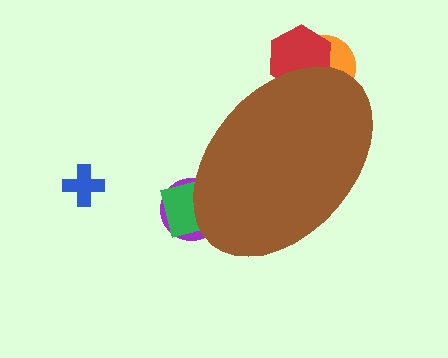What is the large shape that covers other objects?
A brown ellipse.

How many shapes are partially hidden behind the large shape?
4 shapes are partially hidden.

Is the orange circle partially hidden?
Yes, the orange circle is partially hidden behind the brown ellipse.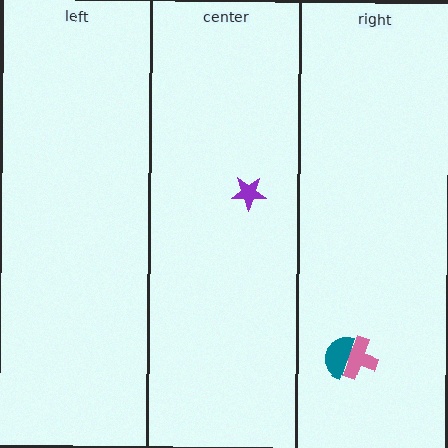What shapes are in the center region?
The purple star.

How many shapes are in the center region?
1.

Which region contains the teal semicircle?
The right region.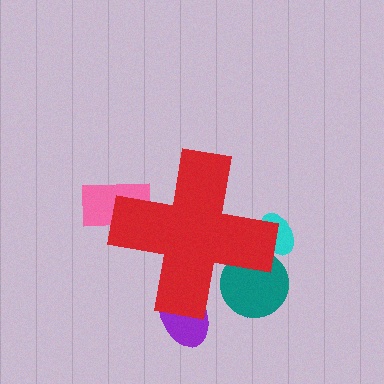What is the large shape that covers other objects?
A red cross.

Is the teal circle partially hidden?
Yes, the teal circle is partially hidden behind the red cross.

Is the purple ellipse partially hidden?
Yes, the purple ellipse is partially hidden behind the red cross.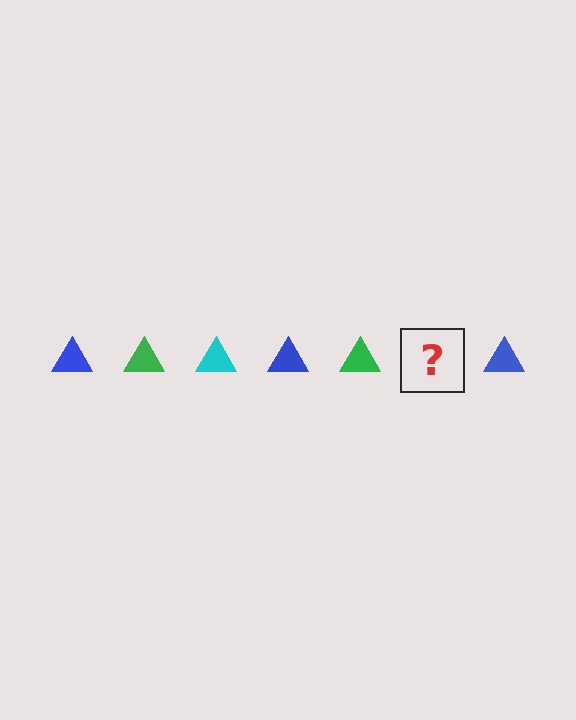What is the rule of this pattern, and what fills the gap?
The rule is that the pattern cycles through blue, green, cyan triangles. The gap should be filled with a cyan triangle.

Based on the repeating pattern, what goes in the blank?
The blank should be a cyan triangle.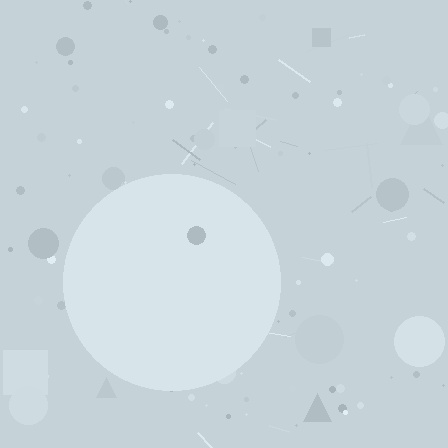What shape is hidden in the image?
A circle is hidden in the image.